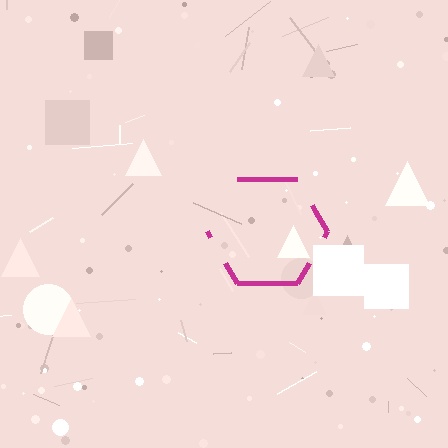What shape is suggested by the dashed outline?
The dashed outline suggests a hexagon.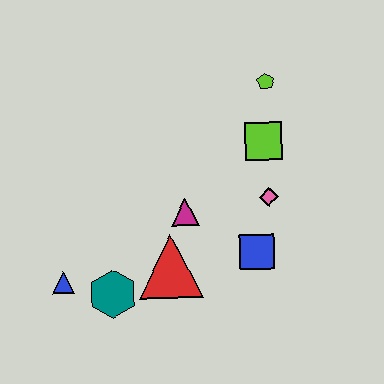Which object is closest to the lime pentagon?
The lime square is closest to the lime pentagon.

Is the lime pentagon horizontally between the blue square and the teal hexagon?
No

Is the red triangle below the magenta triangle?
Yes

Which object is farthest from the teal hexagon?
The lime pentagon is farthest from the teal hexagon.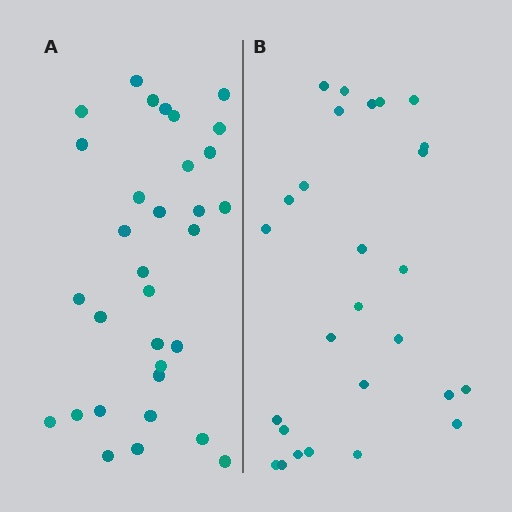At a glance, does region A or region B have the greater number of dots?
Region A (the left region) has more dots.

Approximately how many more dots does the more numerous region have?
Region A has about 5 more dots than region B.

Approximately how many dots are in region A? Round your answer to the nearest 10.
About 30 dots. (The exact count is 32, which rounds to 30.)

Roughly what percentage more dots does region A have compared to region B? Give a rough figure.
About 20% more.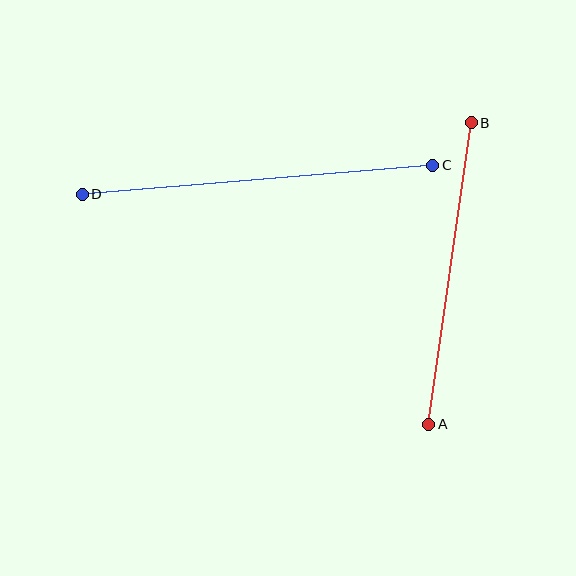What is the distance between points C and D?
The distance is approximately 352 pixels.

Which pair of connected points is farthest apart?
Points C and D are farthest apart.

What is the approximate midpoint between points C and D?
The midpoint is at approximately (258, 180) pixels.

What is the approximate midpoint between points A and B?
The midpoint is at approximately (450, 273) pixels.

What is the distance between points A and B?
The distance is approximately 304 pixels.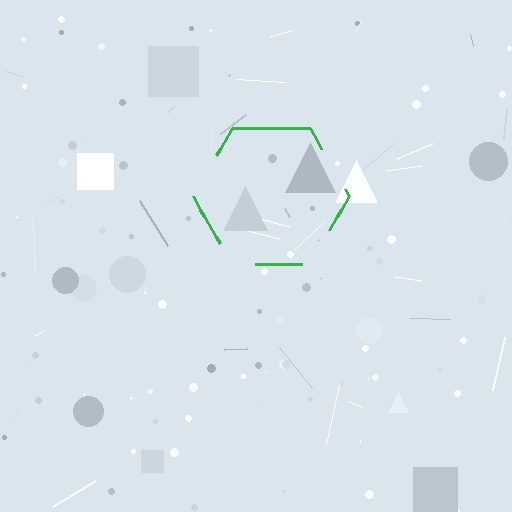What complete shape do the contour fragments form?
The contour fragments form a hexagon.